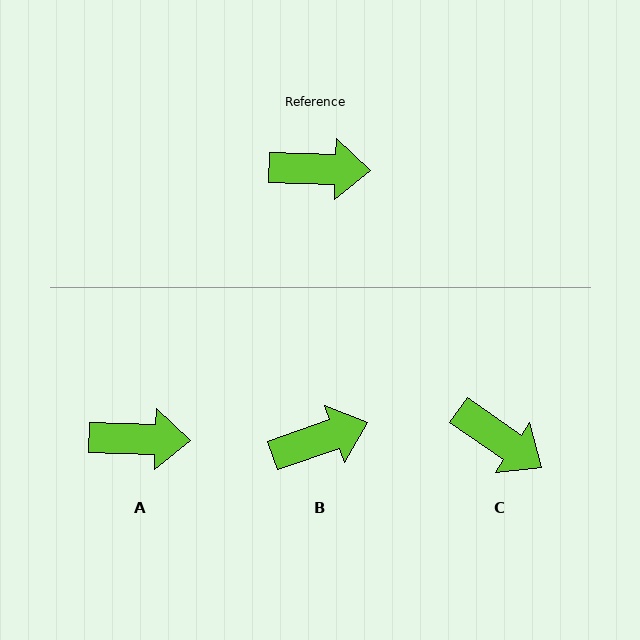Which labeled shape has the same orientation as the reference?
A.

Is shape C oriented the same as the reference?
No, it is off by about 33 degrees.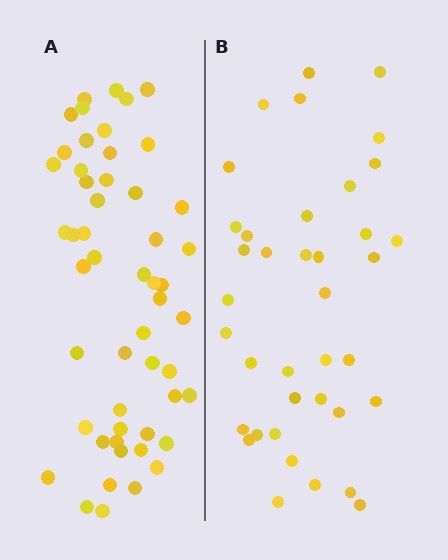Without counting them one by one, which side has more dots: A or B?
Region A (the left region) has more dots.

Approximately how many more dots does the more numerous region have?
Region A has approximately 15 more dots than region B.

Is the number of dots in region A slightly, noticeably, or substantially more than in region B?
Region A has noticeably more, but not dramatically so. The ratio is roughly 1.4 to 1.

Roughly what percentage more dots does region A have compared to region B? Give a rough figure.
About 35% more.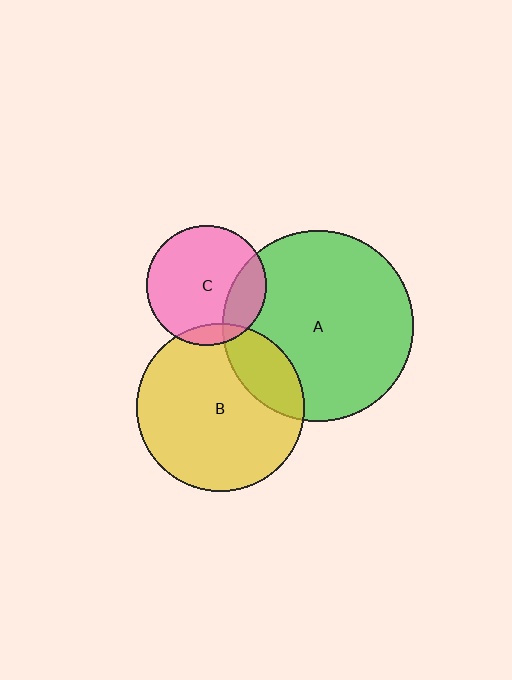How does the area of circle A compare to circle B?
Approximately 1.3 times.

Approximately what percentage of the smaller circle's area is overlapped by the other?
Approximately 20%.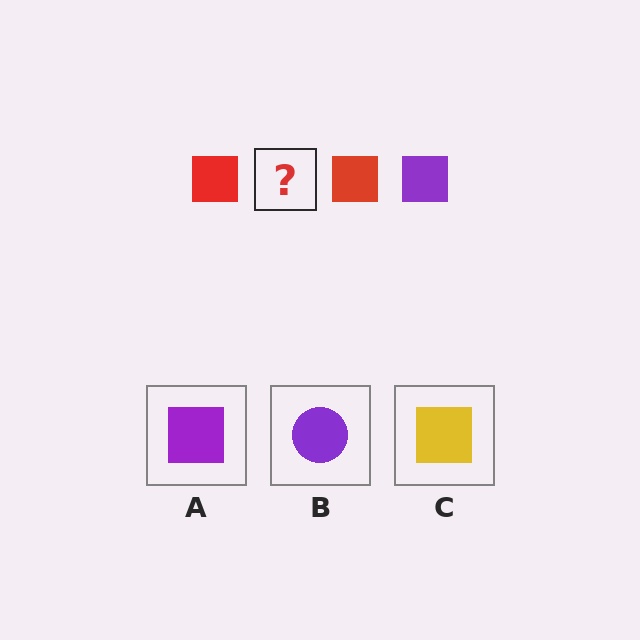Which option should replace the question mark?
Option A.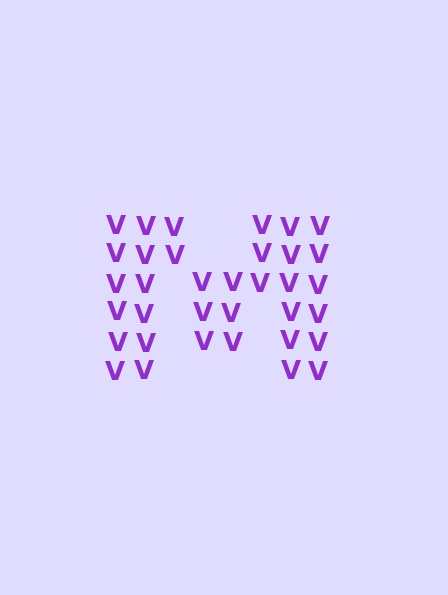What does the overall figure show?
The overall figure shows the letter M.